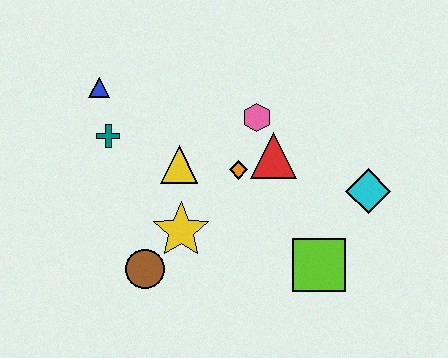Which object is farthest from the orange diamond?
The blue triangle is farthest from the orange diamond.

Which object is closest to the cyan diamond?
The lime square is closest to the cyan diamond.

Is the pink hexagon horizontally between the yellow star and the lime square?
Yes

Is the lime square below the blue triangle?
Yes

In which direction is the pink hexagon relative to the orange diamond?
The pink hexagon is above the orange diamond.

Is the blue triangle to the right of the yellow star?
No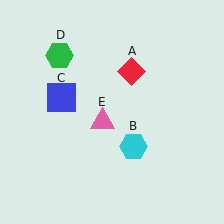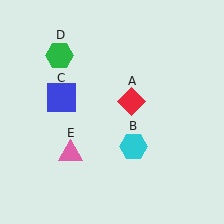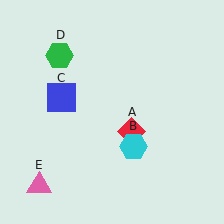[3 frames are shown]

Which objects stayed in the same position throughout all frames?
Cyan hexagon (object B) and blue square (object C) and green hexagon (object D) remained stationary.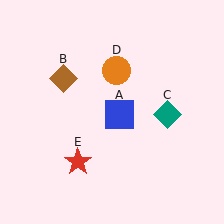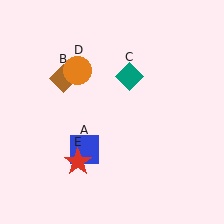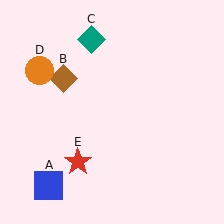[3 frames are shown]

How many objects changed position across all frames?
3 objects changed position: blue square (object A), teal diamond (object C), orange circle (object D).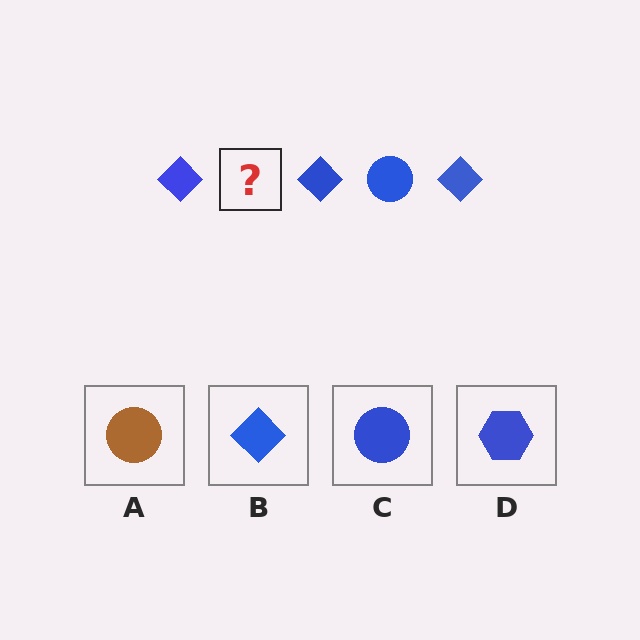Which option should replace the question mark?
Option C.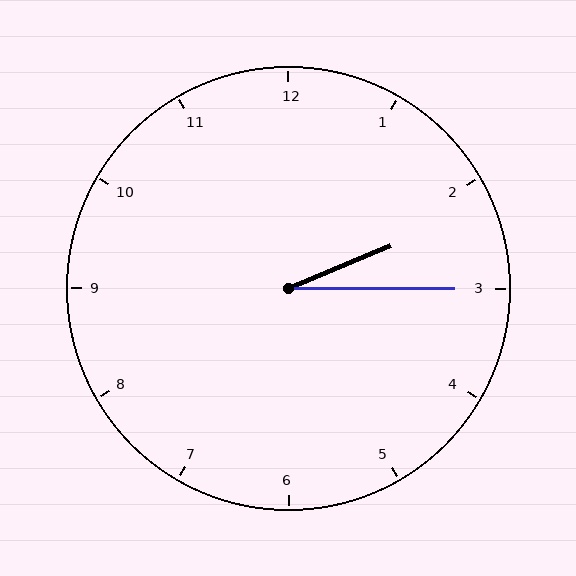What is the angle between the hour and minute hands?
Approximately 22 degrees.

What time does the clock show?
2:15.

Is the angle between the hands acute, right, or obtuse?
It is acute.